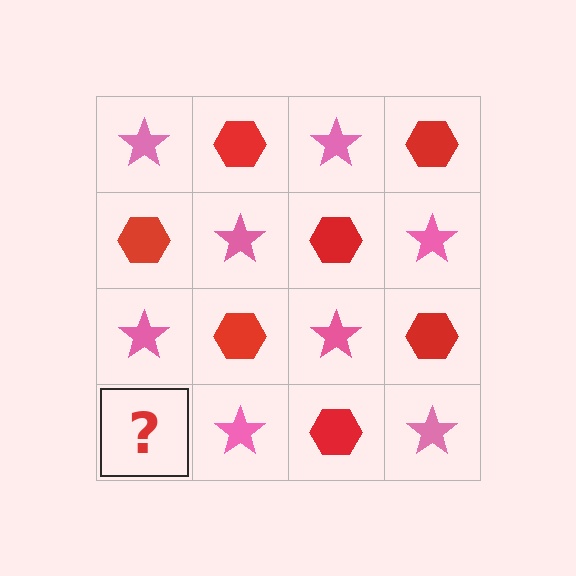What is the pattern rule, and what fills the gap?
The rule is that it alternates pink star and red hexagon in a checkerboard pattern. The gap should be filled with a red hexagon.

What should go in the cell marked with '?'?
The missing cell should contain a red hexagon.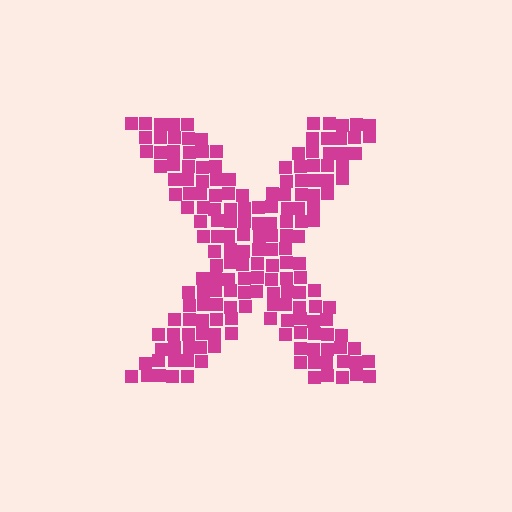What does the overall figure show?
The overall figure shows the letter X.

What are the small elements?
The small elements are squares.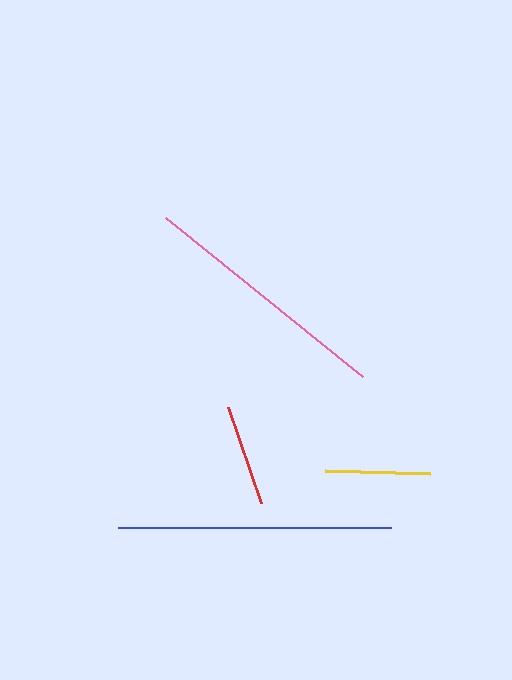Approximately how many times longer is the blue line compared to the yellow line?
The blue line is approximately 2.6 times the length of the yellow line.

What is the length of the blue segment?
The blue segment is approximately 273 pixels long.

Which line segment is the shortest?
The red line is the shortest at approximately 102 pixels.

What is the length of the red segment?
The red segment is approximately 102 pixels long.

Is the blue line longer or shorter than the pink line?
The blue line is longer than the pink line.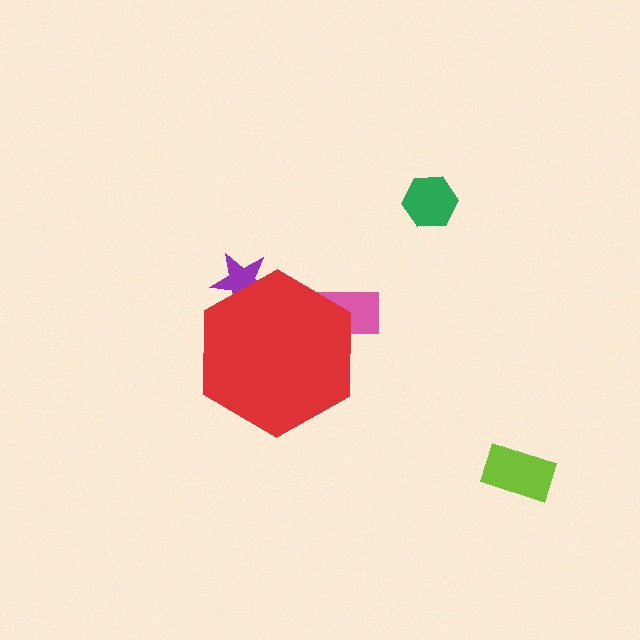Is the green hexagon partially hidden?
No, the green hexagon is fully visible.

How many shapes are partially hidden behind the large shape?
2 shapes are partially hidden.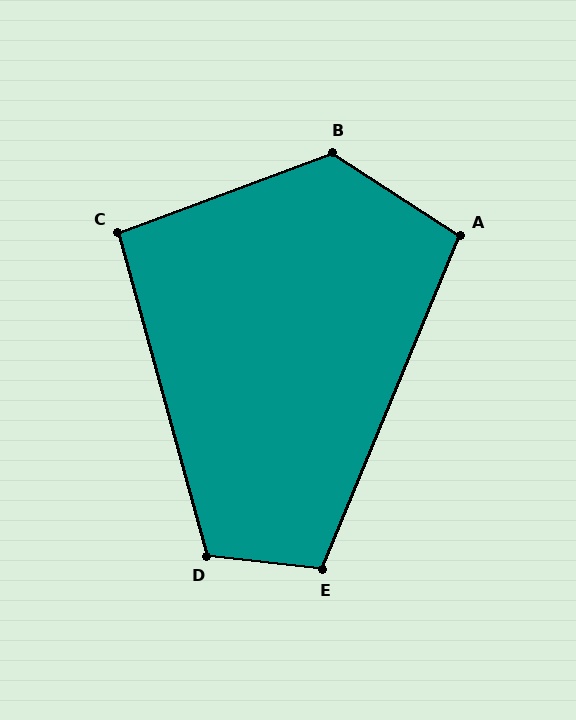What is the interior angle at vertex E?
Approximately 106 degrees (obtuse).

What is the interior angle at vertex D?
Approximately 112 degrees (obtuse).